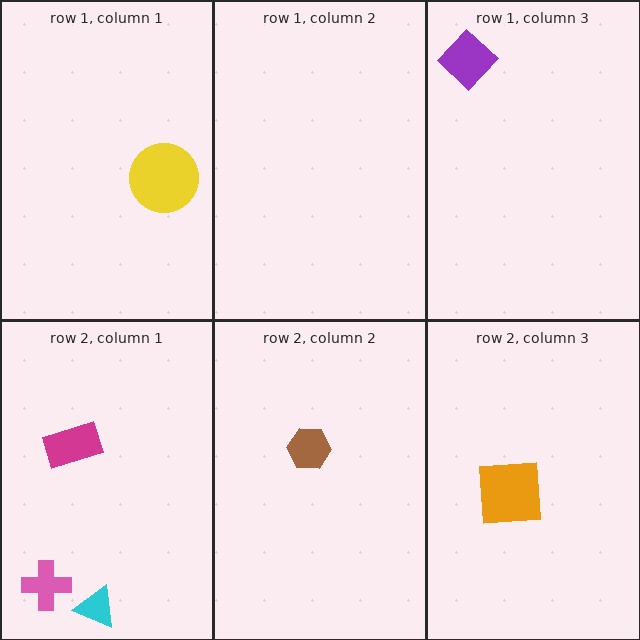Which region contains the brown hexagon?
The row 2, column 2 region.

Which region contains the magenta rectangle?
The row 2, column 1 region.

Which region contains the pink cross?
The row 2, column 1 region.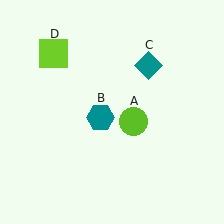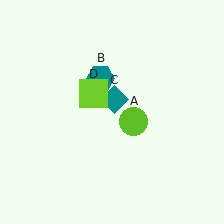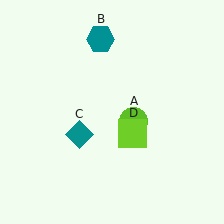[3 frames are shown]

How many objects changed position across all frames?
3 objects changed position: teal hexagon (object B), teal diamond (object C), lime square (object D).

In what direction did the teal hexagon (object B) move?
The teal hexagon (object B) moved up.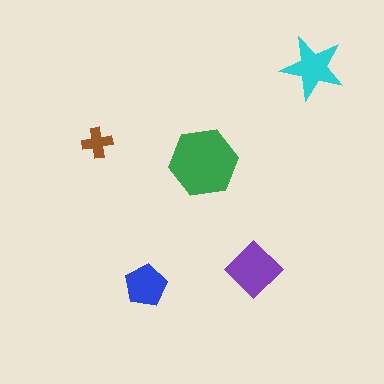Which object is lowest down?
The blue pentagon is bottommost.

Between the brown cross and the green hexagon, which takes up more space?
The green hexagon.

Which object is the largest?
The green hexagon.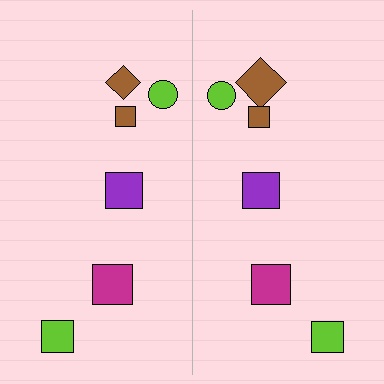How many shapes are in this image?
There are 12 shapes in this image.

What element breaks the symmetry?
The brown diamond on the right side has a different size than its mirror counterpart.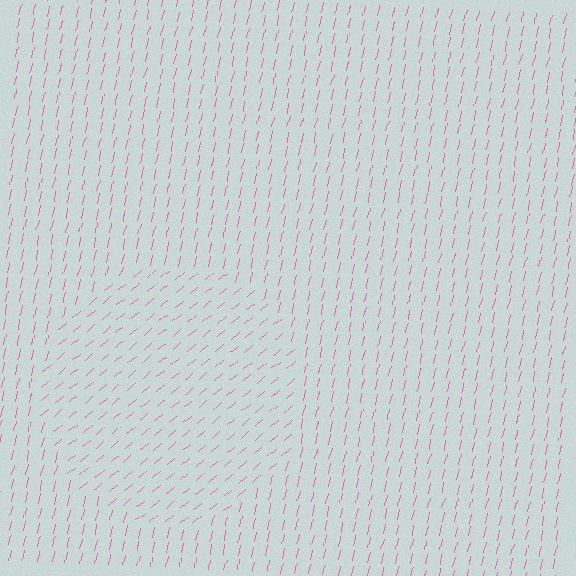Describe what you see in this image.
The image is filled with small pink line segments. A circle region in the image has lines oriented differently from the surrounding lines, creating a visible texture boundary.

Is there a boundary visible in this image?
Yes, there is a texture boundary formed by a change in line orientation.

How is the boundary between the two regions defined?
The boundary is defined purely by a change in line orientation (approximately 38 degrees difference). All lines are the same color and thickness.